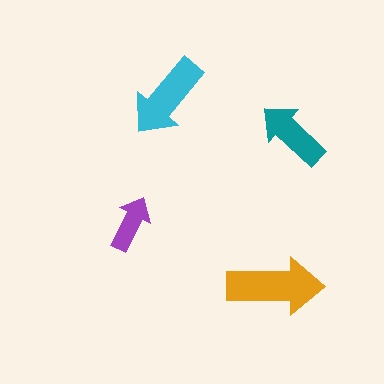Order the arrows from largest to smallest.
the orange one, the cyan one, the teal one, the purple one.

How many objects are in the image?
There are 4 objects in the image.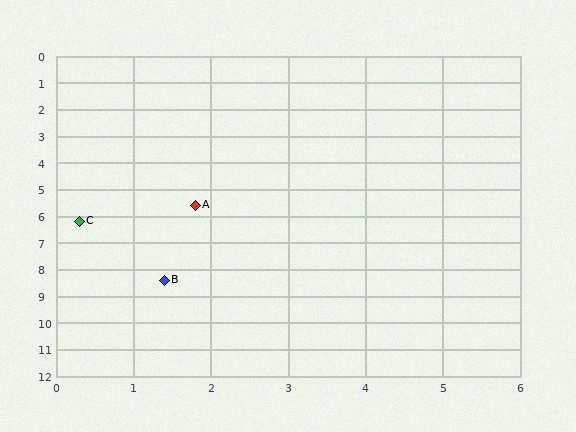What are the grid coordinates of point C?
Point C is at approximately (0.3, 6.2).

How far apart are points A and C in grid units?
Points A and C are about 1.6 grid units apart.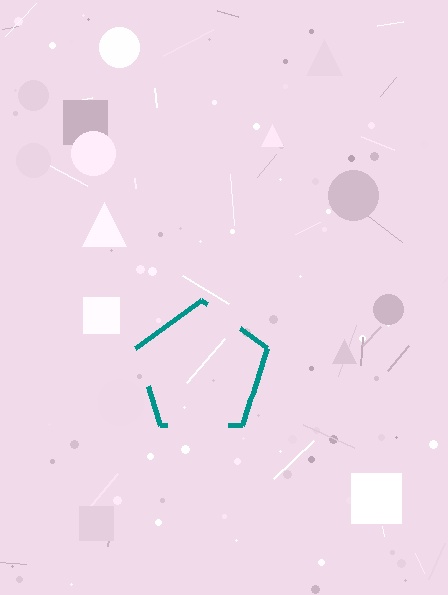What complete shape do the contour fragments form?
The contour fragments form a pentagon.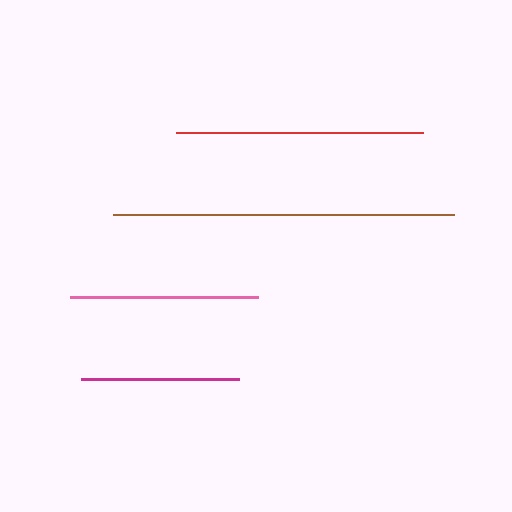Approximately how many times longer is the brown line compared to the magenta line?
The brown line is approximately 2.2 times the length of the magenta line.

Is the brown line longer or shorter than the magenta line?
The brown line is longer than the magenta line.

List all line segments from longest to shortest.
From longest to shortest: brown, red, pink, magenta.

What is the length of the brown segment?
The brown segment is approximately 341 pixels long.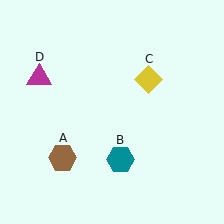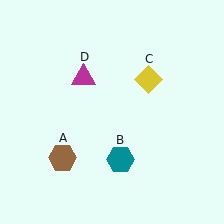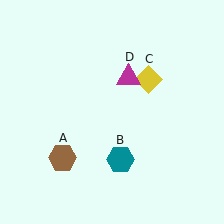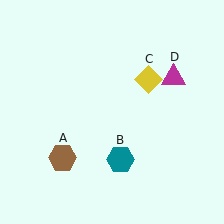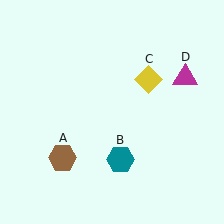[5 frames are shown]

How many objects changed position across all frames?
1 object changed position: magenta triangle (object D).